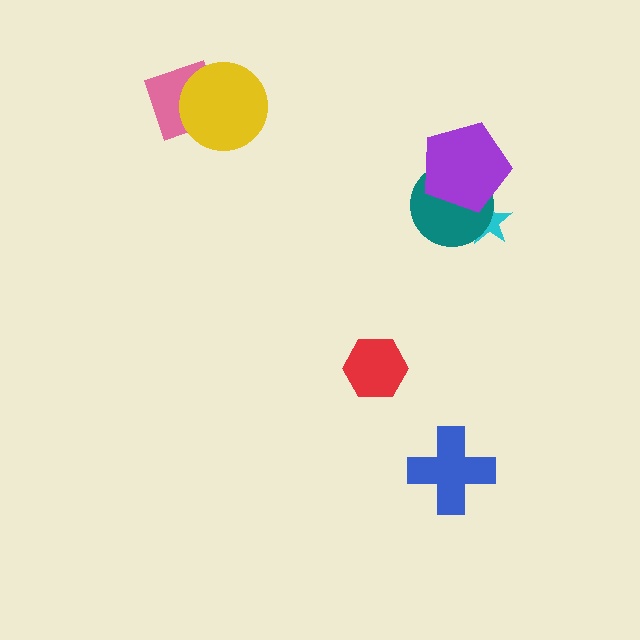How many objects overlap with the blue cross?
0 objects overlap with the blue cross.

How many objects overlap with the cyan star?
2 objects overlap with the cyan star.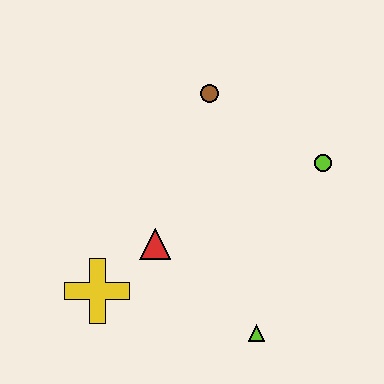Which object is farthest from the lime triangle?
The brown circle is farthest from the lime triangle.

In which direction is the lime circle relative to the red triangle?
The lime circle is to the right of the red triangle.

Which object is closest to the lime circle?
The brown circle is closest to the lime circle.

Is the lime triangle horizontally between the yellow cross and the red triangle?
No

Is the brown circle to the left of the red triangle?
No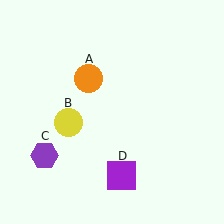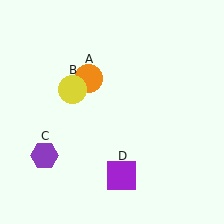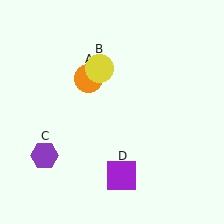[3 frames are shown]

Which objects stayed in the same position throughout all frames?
Orange circle (object A) and purple hexagon (object C) and purple square (object D) remained stationary.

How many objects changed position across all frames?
1 object changed position: yellow circle (object B).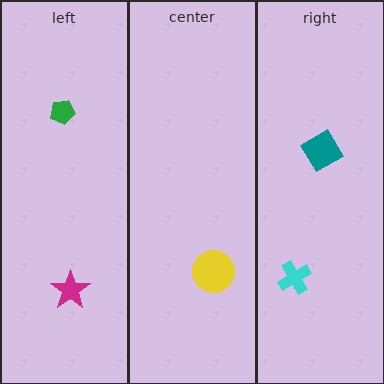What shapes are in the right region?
The cyan cross, the teal square.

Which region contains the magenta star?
The left region.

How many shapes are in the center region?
1.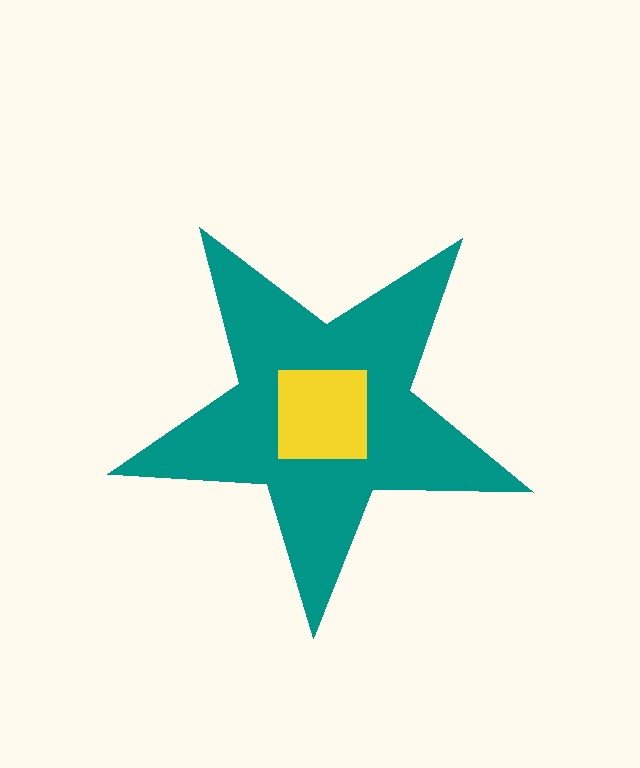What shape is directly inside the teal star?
The yellow square.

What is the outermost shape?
The teal star.